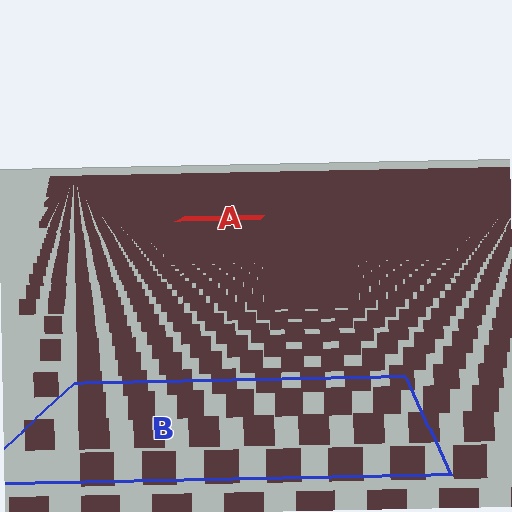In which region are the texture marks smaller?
The texture marks are smaller in region A, because it is farther away.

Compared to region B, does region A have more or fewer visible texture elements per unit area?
Region A has more texture elements per unit area — they are packed more densely because it is farther away.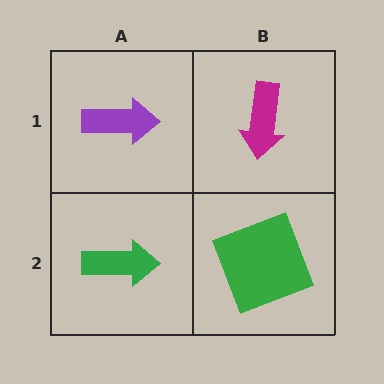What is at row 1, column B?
A magenta arrow.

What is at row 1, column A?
A purple arrow.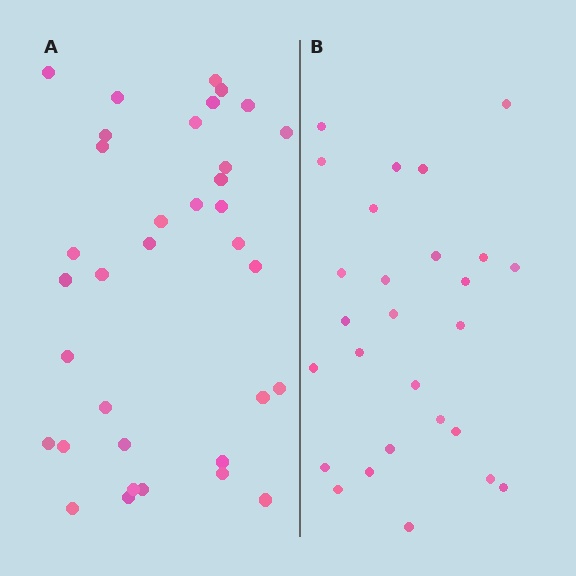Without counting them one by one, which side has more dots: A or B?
Region A (the left region) has more dots.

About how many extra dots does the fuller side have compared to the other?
Region A has roughly 8 or so more dots than region B.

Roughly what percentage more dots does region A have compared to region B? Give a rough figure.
About 30% more.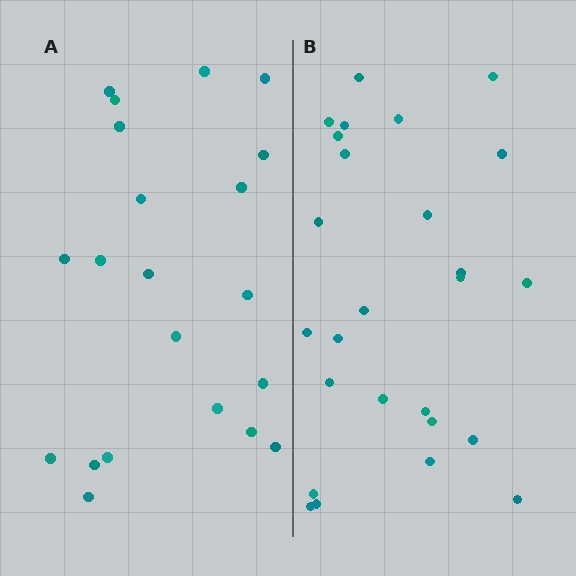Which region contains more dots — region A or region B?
Region B (the right region) has more dots.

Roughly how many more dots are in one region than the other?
Region B has about 5 more dots than region A.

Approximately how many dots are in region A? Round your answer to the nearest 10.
About 20 dots. (The exact count is 21, which rounds to 20.)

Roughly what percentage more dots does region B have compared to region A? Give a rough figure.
About 25% more.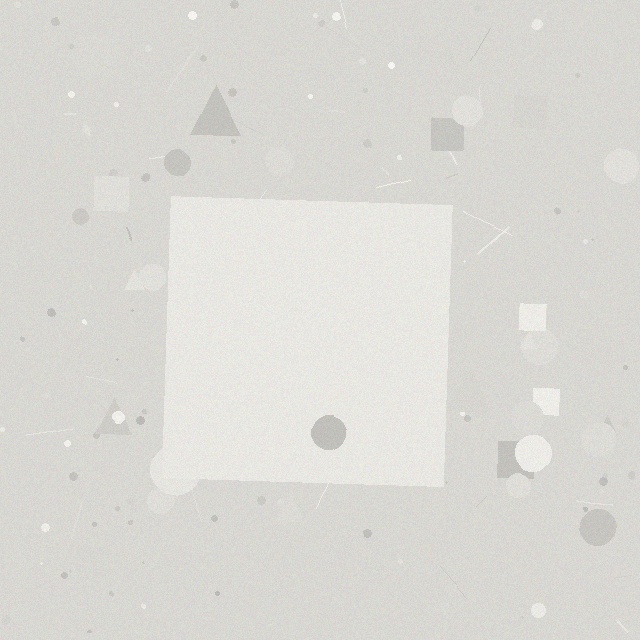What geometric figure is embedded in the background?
A square is embedded in the background.